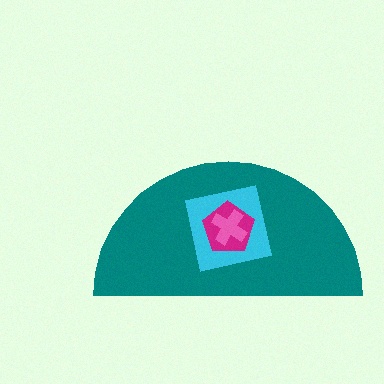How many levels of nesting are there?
4.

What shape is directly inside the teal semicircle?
The cyan square.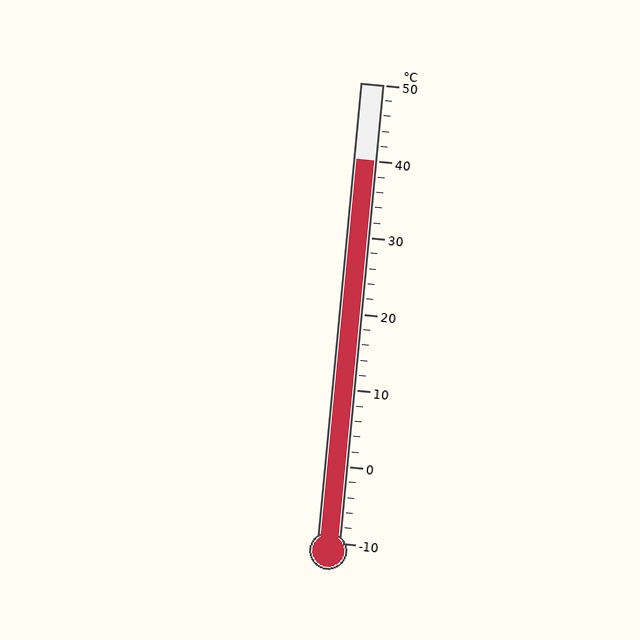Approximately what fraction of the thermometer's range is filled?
The thermometer is filled to approximately 85% of its range.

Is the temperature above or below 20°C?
The temperature is above 20°C.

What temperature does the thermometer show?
The thermometer shows approximately 40°C.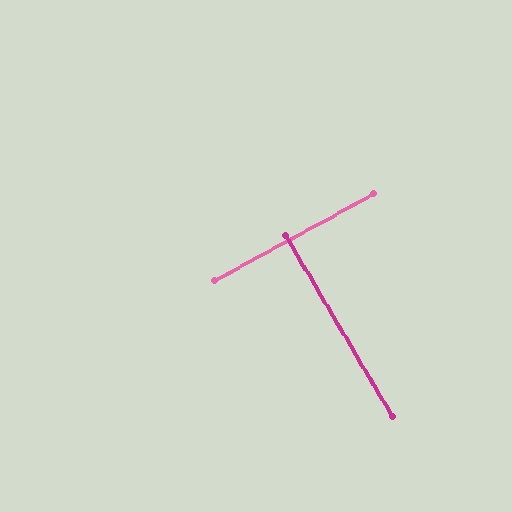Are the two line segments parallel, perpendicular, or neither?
Perpendicular — they meet at approximately 88°.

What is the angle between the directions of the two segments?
Approximately 88 degrees.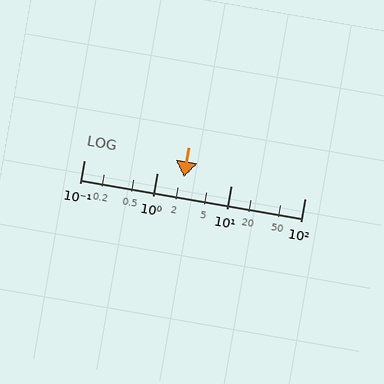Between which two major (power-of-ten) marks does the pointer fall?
The pointer is between 1 and 10.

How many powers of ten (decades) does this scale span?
The scale spans 3 decades, from 0.1 to 100.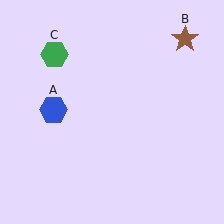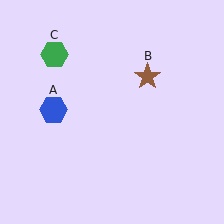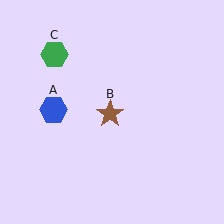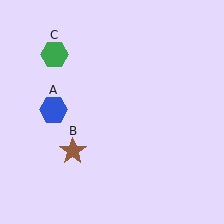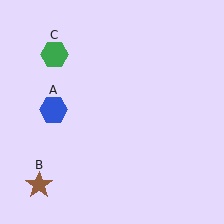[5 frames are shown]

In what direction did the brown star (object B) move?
The brown star (object B) moved down and to the left.